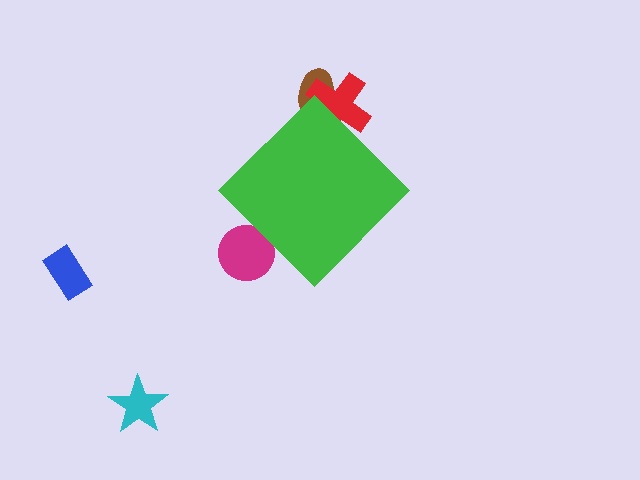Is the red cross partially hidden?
Yes, the red cross is partially hidden behind the green diamond.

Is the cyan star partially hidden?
No, the cyan star is fully visible.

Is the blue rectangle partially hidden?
No, the blue rectangle is fully visible.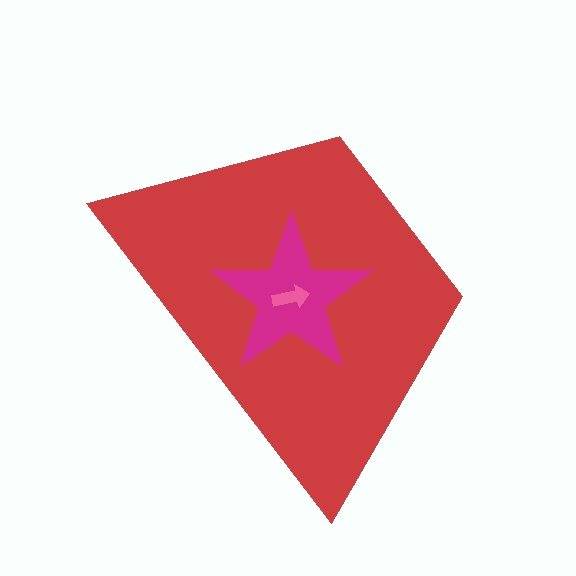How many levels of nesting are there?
3.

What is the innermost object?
The pink arrow.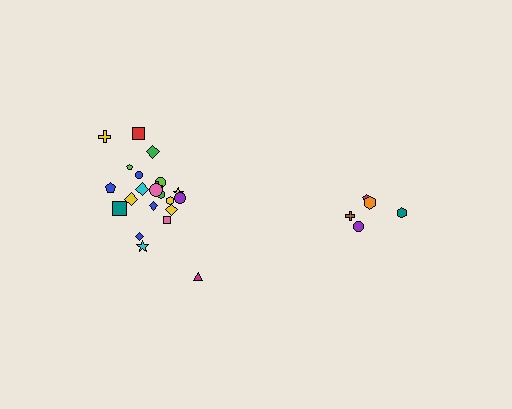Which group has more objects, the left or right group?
The left group.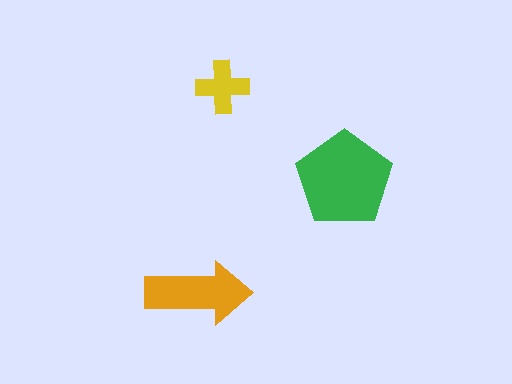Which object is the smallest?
The yellow cross.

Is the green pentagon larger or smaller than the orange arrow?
Larger.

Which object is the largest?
The green pentagon.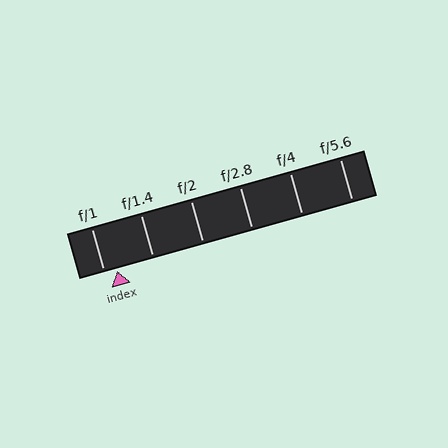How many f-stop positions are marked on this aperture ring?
There are 6 f-stop positions marked.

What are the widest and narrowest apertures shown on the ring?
The widest aperture shown is f/1 and the narrowest is f/5.6.